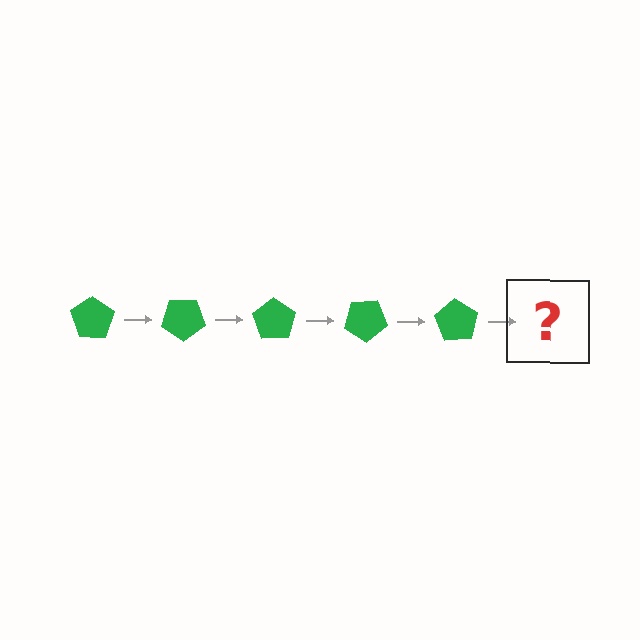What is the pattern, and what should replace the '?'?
The pattern is that the pentagon rotates 35 degrees each step. The '?' should be a green pentagon rotated 175 degrees.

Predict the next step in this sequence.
The next step is a green pentagon rotated 175 degrees.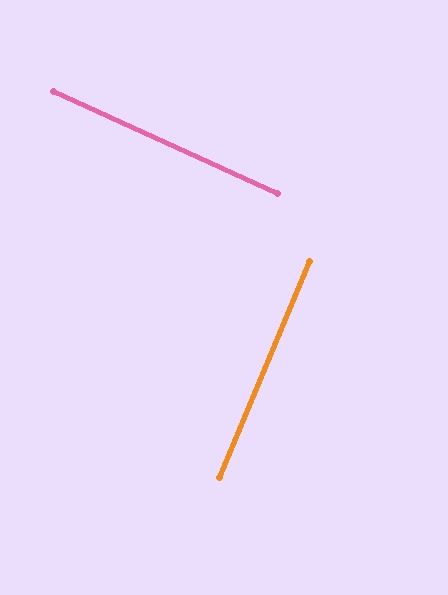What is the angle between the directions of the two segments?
Approximately 88 degrees.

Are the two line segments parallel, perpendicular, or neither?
Perpendicular — they meet at approximately 88°.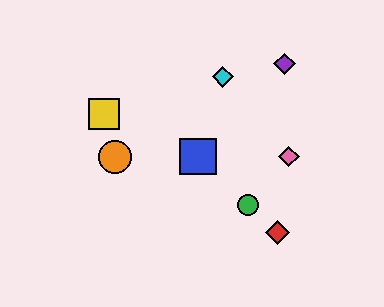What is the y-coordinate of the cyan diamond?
The cyan diamond is at y≈77.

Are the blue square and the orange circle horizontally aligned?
Yes, both are at y≈157.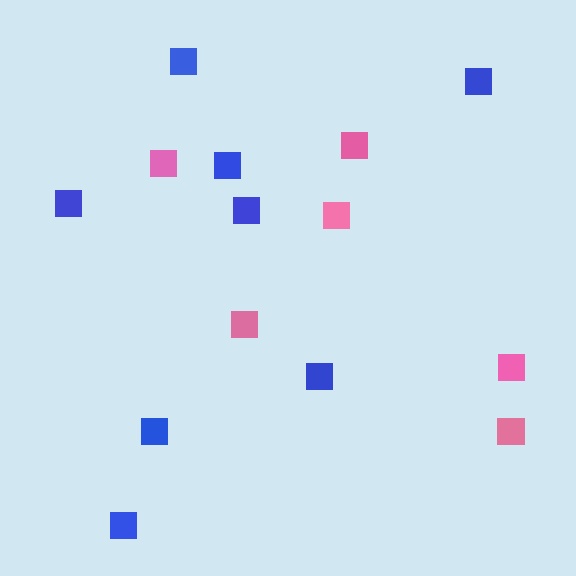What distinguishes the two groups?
There are 2 groups: one group of pink squares (6) and one group of blue squares (8).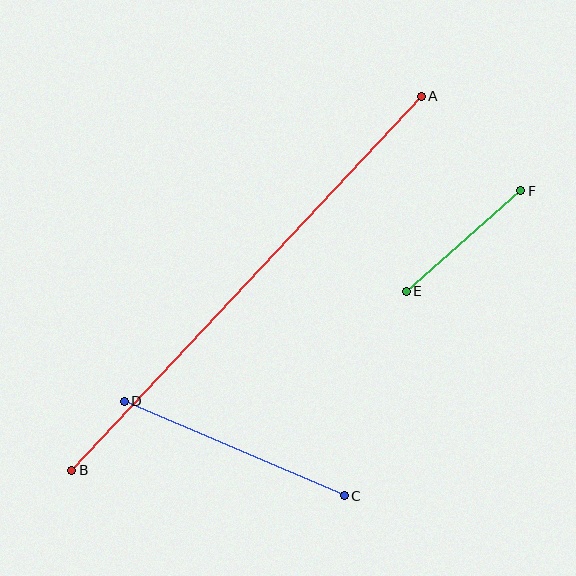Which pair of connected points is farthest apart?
Points A and B are farthest apart.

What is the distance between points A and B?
The distance is approximately 512 pixels.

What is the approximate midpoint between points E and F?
The midpoint is at approximately (464, 241) pixels.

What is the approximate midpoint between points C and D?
The midpoint is at approximately (234, 449) pixels.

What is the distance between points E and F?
The distance is approximately 153 pixels.